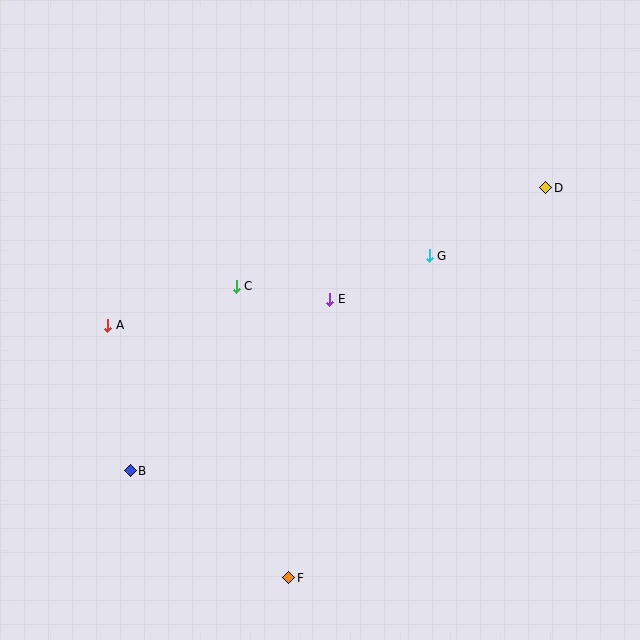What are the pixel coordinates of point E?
Point E is at (330, 299).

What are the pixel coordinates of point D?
Point D is at (546, 188).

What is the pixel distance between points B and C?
The distance between B and C is 213 pixels.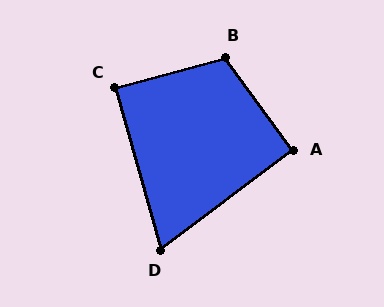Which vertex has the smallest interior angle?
D, at approximately 69 degrees.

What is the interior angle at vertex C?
Approximately 89 degrees (approximately right).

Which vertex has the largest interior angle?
B, at approximately 111 degrees.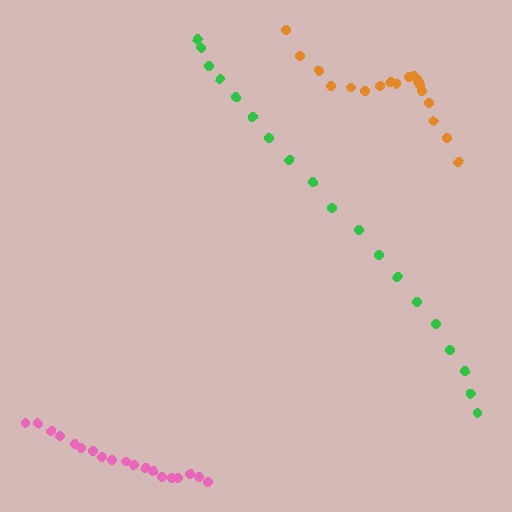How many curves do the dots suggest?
There are 3 distinct paths.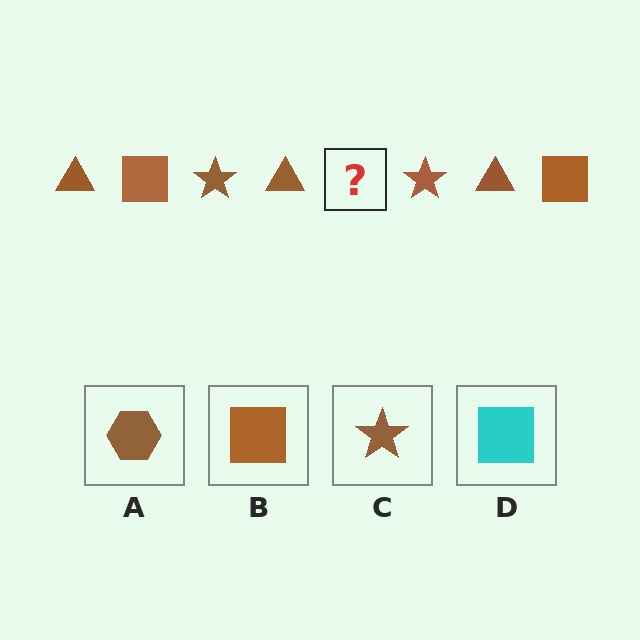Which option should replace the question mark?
Option B.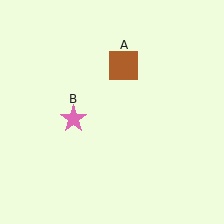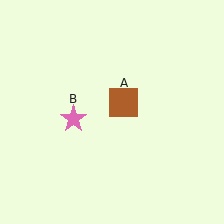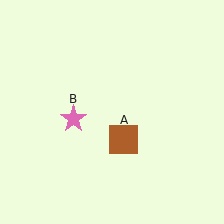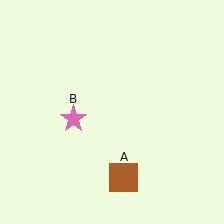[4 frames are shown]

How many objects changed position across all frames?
1 object changed position: brown square (object A).